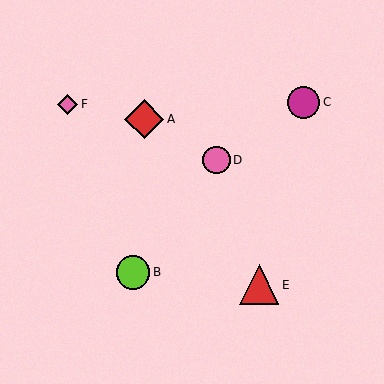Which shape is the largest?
The red triangle (labeled E) is the largest.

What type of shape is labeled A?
Shape A is a red diamond.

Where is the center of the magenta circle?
The center of the magenta circle is at (304, 102).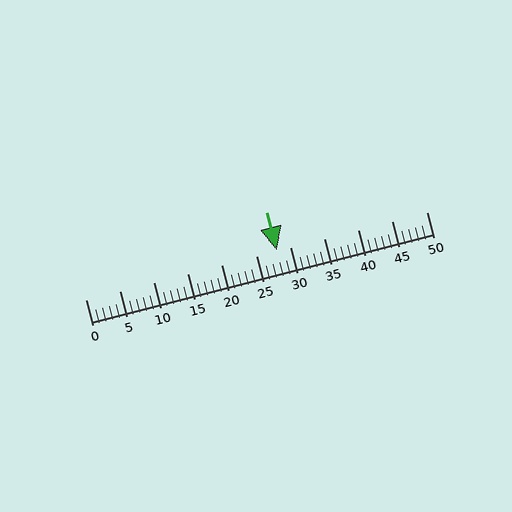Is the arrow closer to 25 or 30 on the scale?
The arrow is closer to 30.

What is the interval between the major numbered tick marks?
The major tick marks are spaced 5 units apart.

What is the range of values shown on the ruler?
The ruler shows values from 0 to 50.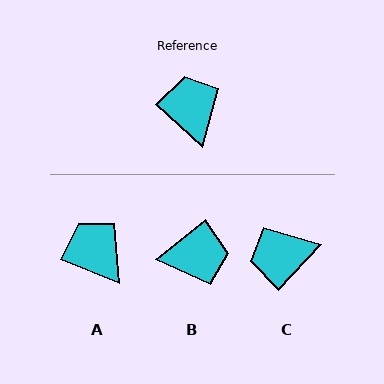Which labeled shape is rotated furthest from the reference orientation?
B, about 100 degrees away.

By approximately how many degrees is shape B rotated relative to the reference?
Approximately 100 degrees clockwise.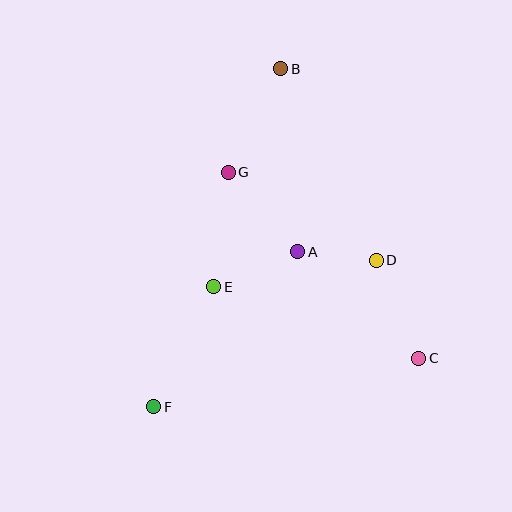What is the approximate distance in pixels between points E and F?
The distance between E and F is approximately 134 pixels.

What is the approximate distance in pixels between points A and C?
The distance between A and C is approximately 161 pixels.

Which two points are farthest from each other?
Points B and F are farthest from each other.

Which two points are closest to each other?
Points A and D are closest to each other.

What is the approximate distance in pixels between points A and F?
The distance between A and F is approximately 212 pixels.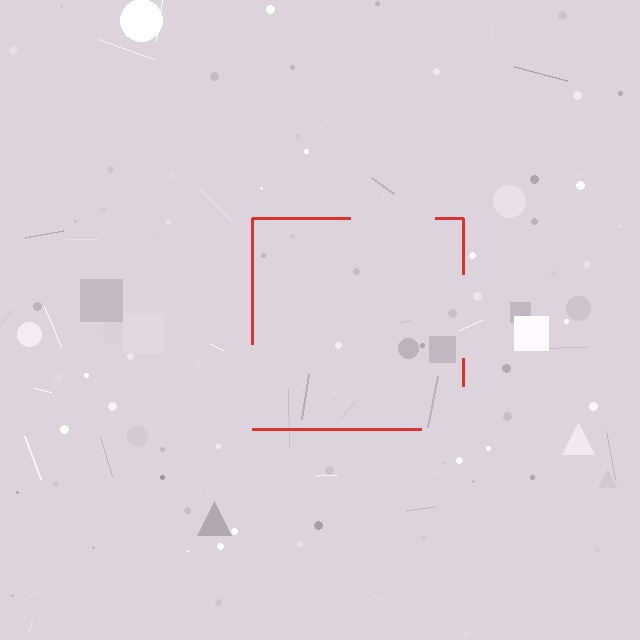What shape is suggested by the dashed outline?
The dashed outline suggests a square.